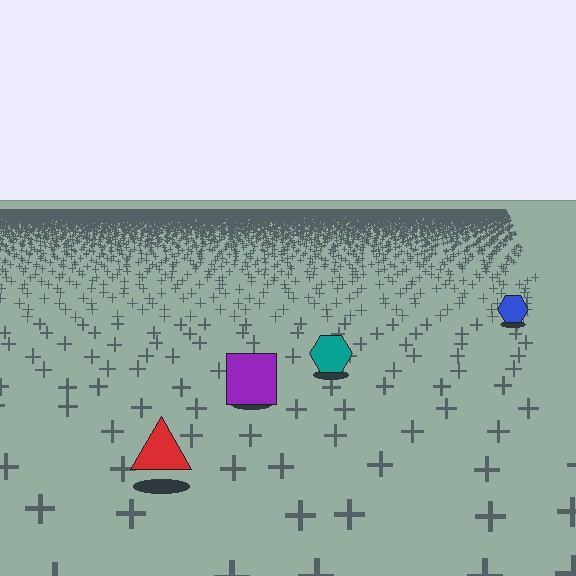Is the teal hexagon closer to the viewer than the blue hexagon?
Yes. The teal hexagon is closer — you can tell from the texture gradient: the ground texture is coarser near it.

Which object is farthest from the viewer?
The blue hexagon is farthest from the viewer. It appears smaller and the ground texture around it is denser.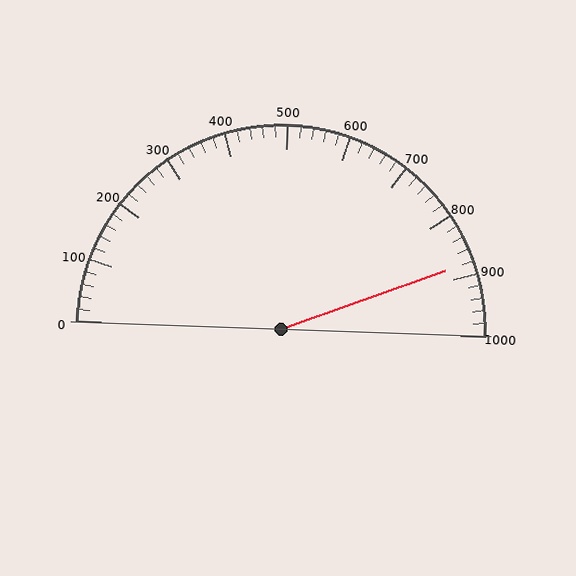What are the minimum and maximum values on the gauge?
The gauge ranges from 0 to 1000.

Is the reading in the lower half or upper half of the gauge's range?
The reading is in the upper half of the range (0 to 1000).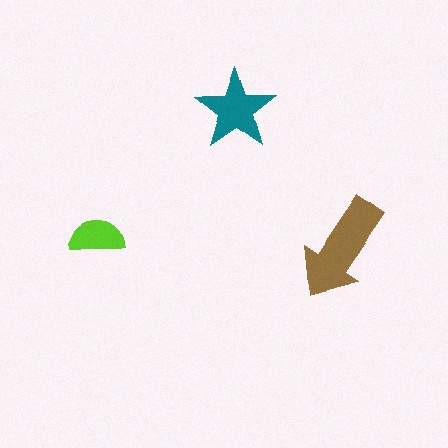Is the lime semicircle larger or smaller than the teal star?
Smaller.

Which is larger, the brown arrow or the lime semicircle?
The brown arrow.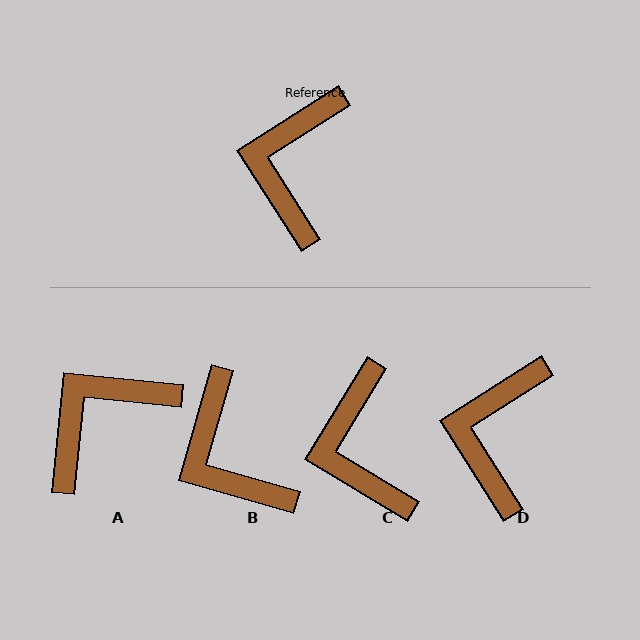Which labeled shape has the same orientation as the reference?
D.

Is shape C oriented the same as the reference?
No, it is off by about 27 degrees.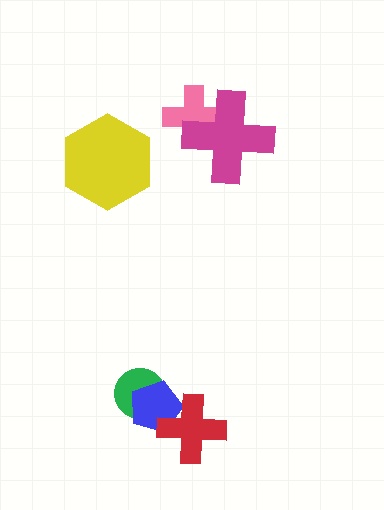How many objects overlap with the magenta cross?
1 object overlaps with the magenta cross.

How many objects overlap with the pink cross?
1 object overlaps with the pink cross.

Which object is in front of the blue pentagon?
The red cross is in front of the blue pentagon.